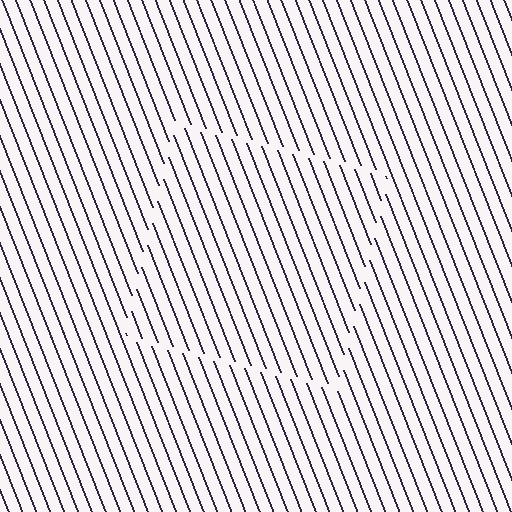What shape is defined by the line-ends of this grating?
An illusory square. The interior of the shape contains the same grating, shifted by half a period — the contour is defined by the phase discontinuity where line-ends from the inner and outer gratings abut.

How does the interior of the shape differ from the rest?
The interior of the shape contains the same grating, shifted by half a period — the contour is defined by the phase discontinuity where line-ends from the inner and outer gratings abut.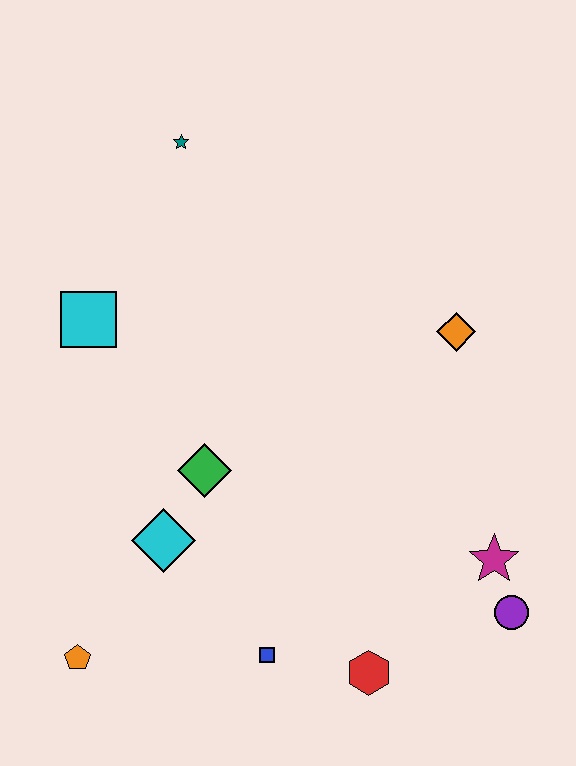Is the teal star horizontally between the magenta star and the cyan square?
Yes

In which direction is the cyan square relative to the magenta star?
The cyan square is to the left of the magenta star.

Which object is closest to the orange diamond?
The magenta star is closest to the orange diamond.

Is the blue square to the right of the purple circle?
No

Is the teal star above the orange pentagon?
Yes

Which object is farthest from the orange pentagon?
The teal star is farthest from the orange pentagon.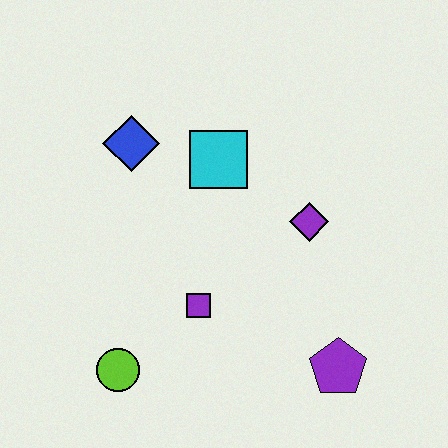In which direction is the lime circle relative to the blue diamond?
The lime circle is below the blue diamond.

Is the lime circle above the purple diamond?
No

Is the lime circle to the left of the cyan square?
Yes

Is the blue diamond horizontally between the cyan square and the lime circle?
Yes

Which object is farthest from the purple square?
The blue diamond is farthest from the purple square.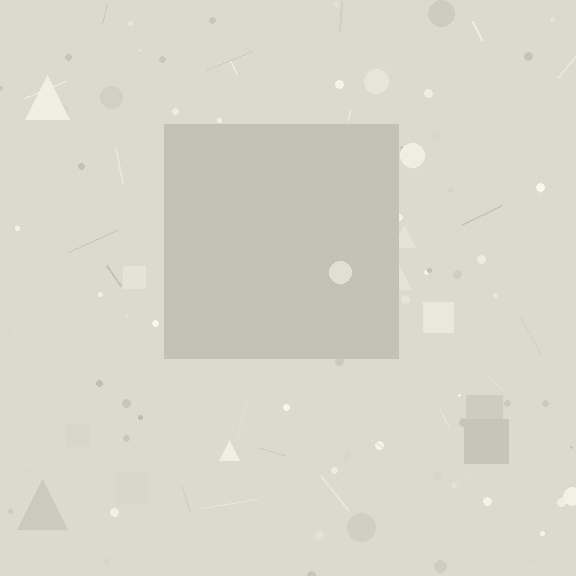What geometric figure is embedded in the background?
A square is embedded in the background.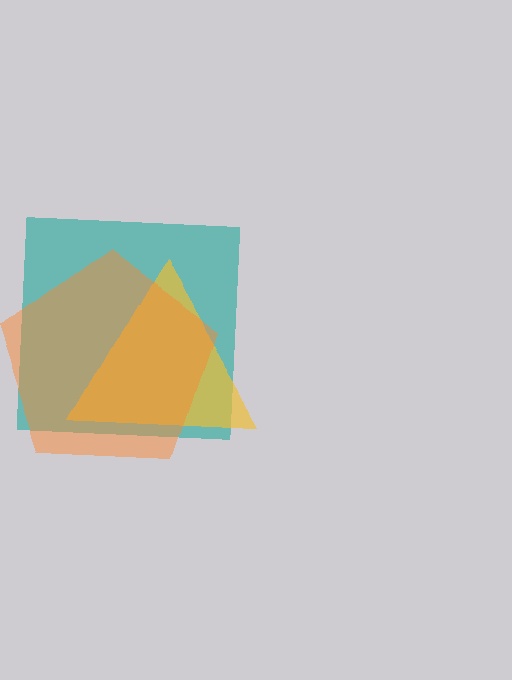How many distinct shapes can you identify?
There are 3 distinct shapes: a teal square, a yellow triangle, an orange pentagon.